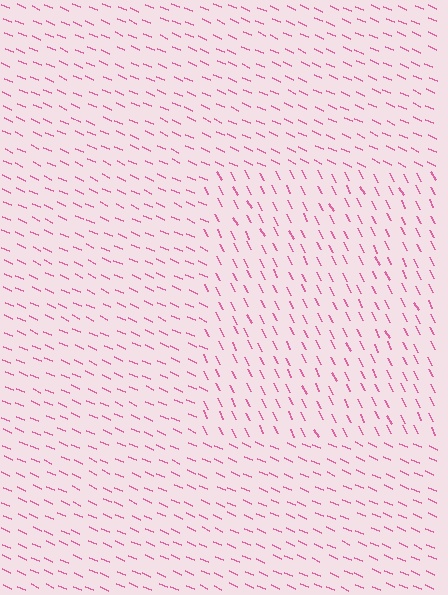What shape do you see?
I see a rectangle.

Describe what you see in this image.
The image is filled with small pink line segments. A rectangle region in the image has lines oriented differently from the surrounding lines, creating a visible texture boundary.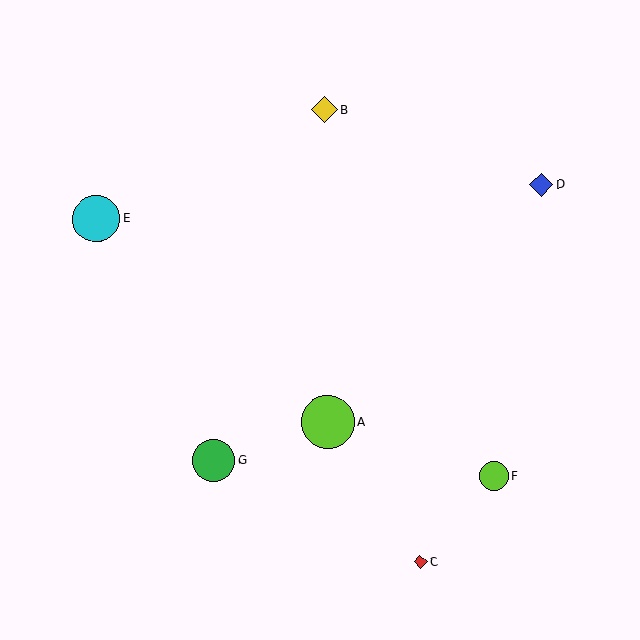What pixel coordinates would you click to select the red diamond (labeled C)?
Click at (420, 562) to select the red diamond C.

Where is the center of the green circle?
The center of the green circle is at (213, 460).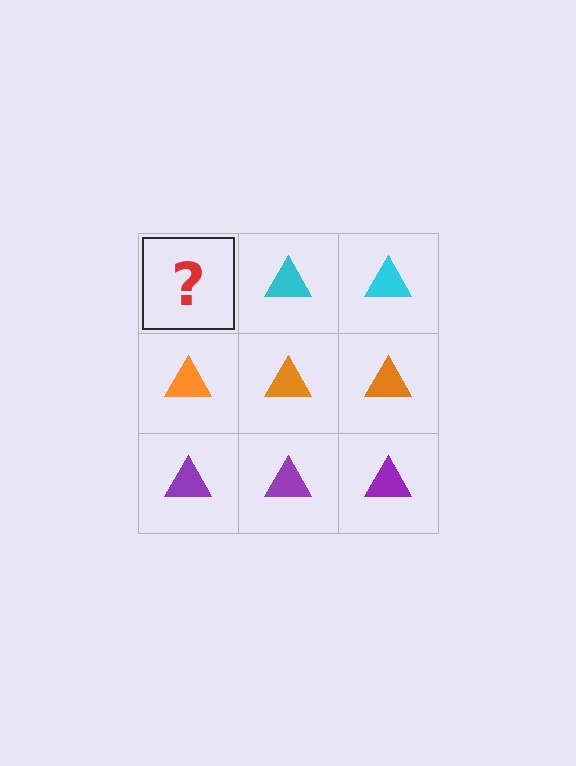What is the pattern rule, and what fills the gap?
The rule is that each row has a consistent color. The gap should be filled with a cyan triangle.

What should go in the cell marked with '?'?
The missing cell should contain a cyan triangle.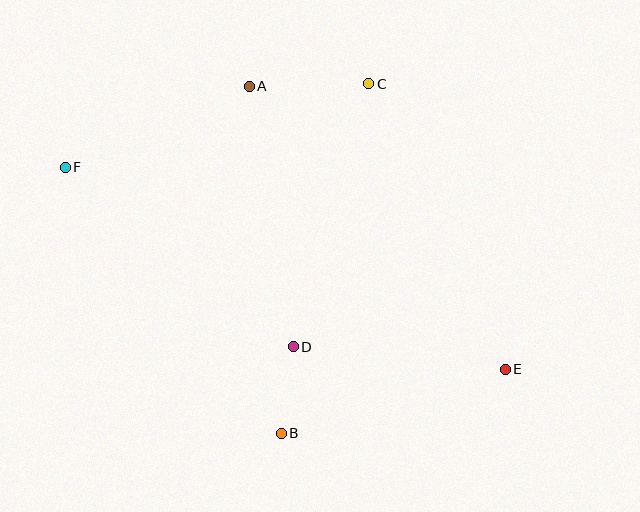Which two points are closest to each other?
Points B and D are closest to each other.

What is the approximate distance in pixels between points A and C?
The distance between A and C is approximately 120 pixels.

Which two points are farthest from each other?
Points E and F are farthest from each other.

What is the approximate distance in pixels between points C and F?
The distance between C and F is approximately 315 pixels.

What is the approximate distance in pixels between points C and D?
The distance between C and D is approximately 274 pixels.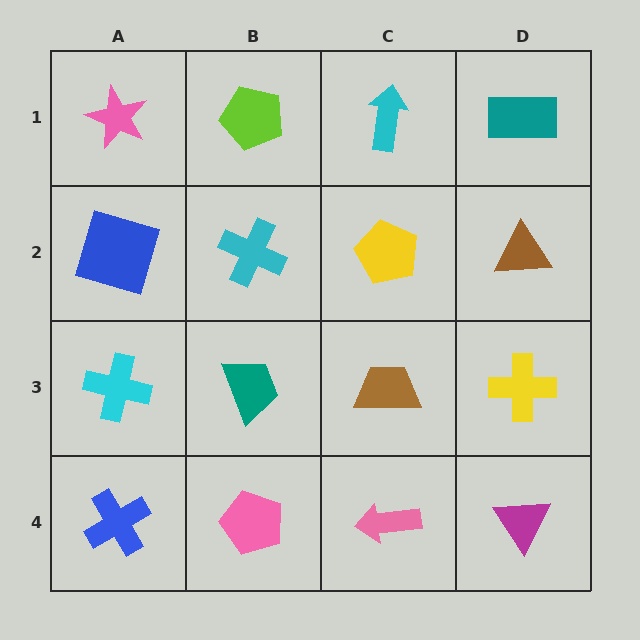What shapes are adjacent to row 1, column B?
A cyan cross (row 2, column B), a pink star (row 1, column A), a cyan arrow (row 1, column C).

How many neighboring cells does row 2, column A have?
3.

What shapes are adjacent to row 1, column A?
A blue square (row 2, column A), a lime pentagon (row 1, column B).